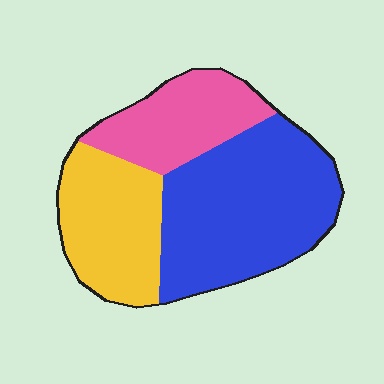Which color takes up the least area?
Pink, at roughly 25%.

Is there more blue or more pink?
Blue.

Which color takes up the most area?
Blue, at roughly 50%.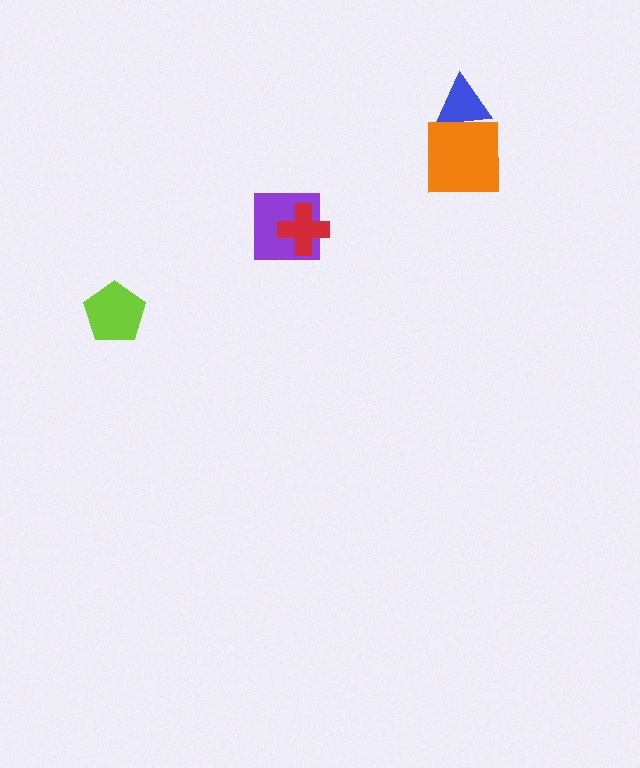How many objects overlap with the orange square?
1 object overlaps with the orange square.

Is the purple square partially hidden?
Yes, it is partially covered by another shape.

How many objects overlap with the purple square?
1 object overlaps with the purple square.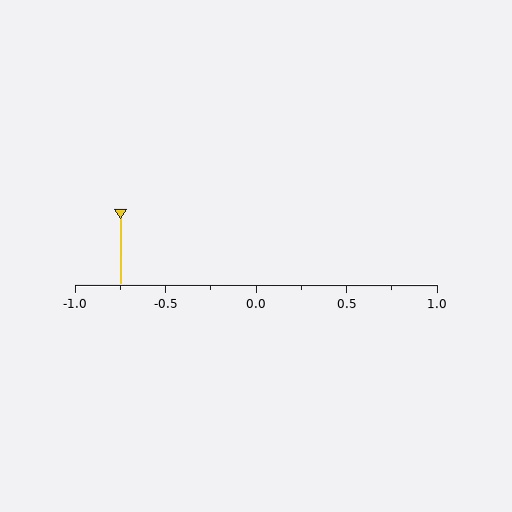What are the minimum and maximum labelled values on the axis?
The axis runs from -1.0 to 1.0.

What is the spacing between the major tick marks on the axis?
The major ticks are spaced 0.5 apart.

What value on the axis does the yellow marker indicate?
The marker indicates approximately -0.75.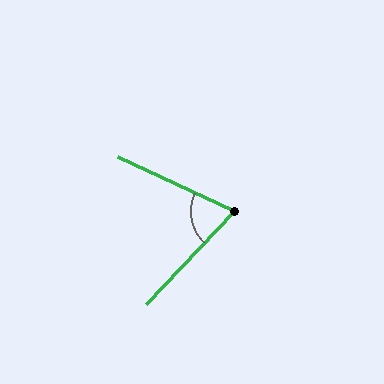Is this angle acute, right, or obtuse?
It is acute.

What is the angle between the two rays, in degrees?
Approximately 71 degrees.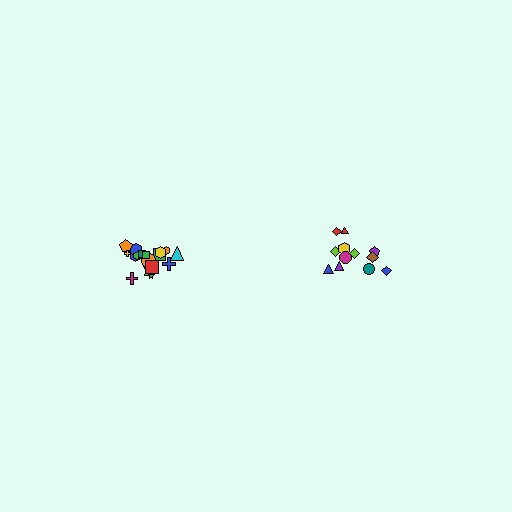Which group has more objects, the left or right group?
The left group.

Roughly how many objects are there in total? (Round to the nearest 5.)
Roughly 30 objects in total.